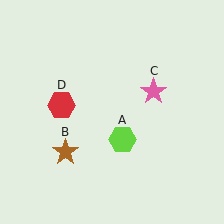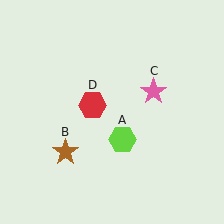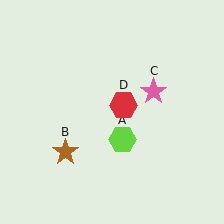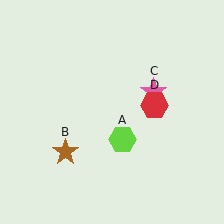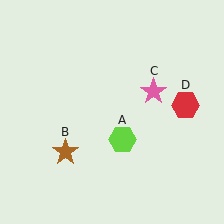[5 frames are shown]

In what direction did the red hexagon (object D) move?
The red hexagon (object D) moved right.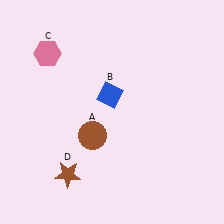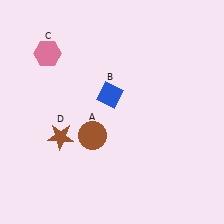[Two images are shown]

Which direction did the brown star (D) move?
The brown star (D) moved up.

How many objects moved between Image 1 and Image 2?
1 object moved between the two images.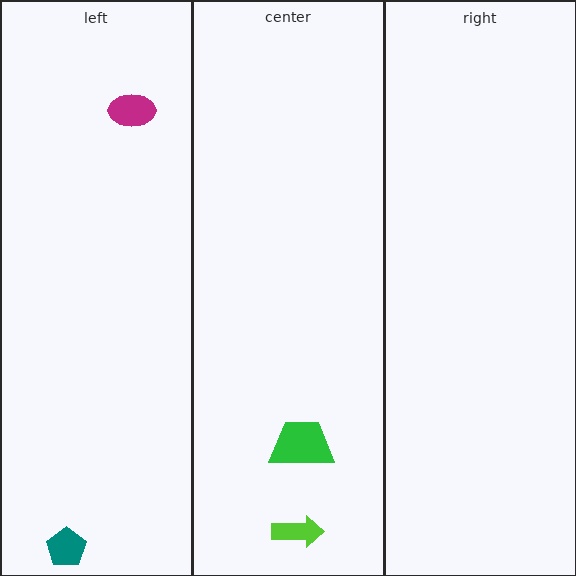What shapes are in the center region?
The lime arrow, the green trapezoid.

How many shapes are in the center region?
2.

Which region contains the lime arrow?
The center region.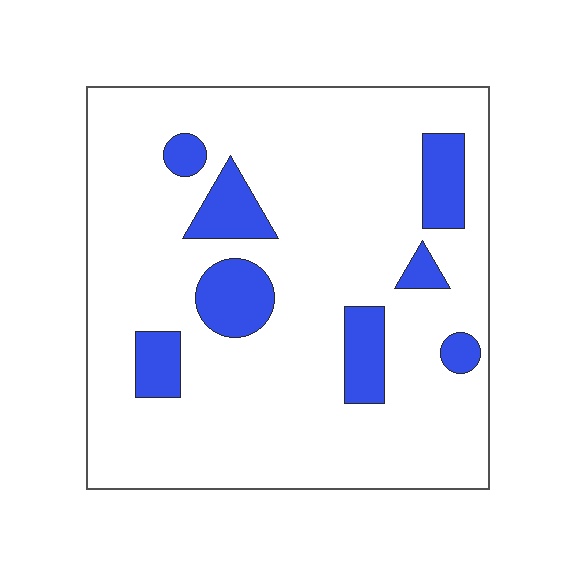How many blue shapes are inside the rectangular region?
8.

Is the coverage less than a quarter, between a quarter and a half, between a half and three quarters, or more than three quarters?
Less than a quarter.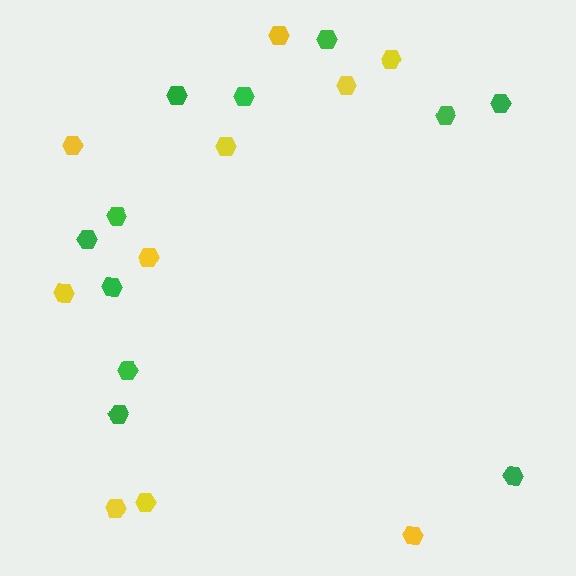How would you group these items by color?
There are 2 groups: one group of yellow hexagons (10) and one group of green hexagons (11).